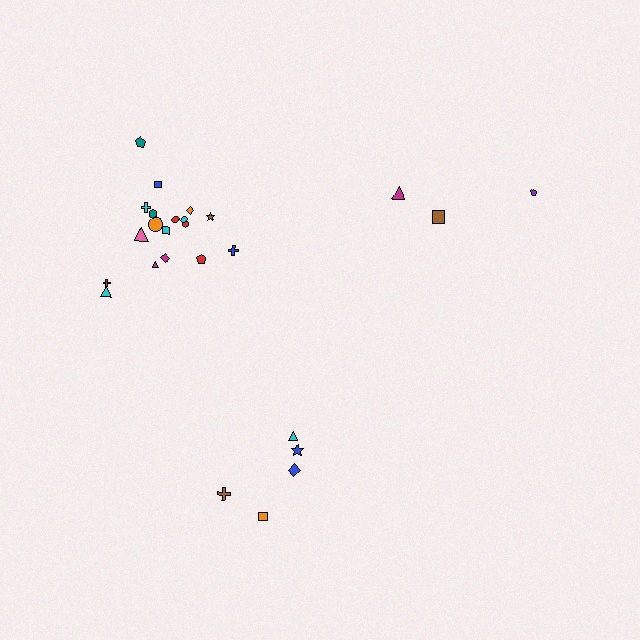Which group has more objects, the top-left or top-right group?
The top-left group.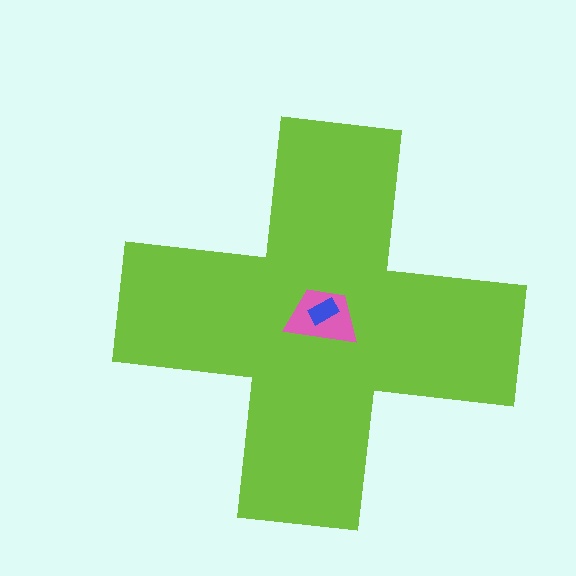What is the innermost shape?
The blue rectangle.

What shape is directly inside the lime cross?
The pink trapezoid.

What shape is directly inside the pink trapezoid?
The blue rectangle.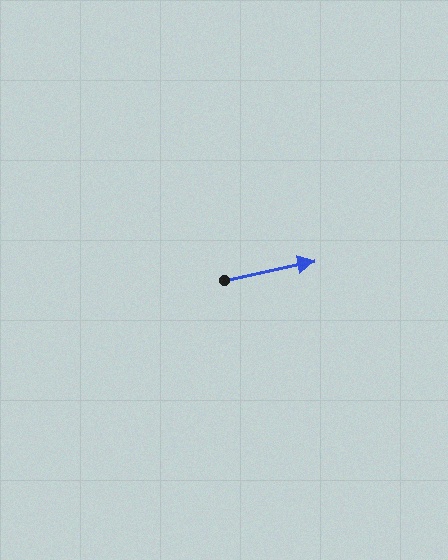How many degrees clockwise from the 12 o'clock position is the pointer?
Approximately 78 degrees.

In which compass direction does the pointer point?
East.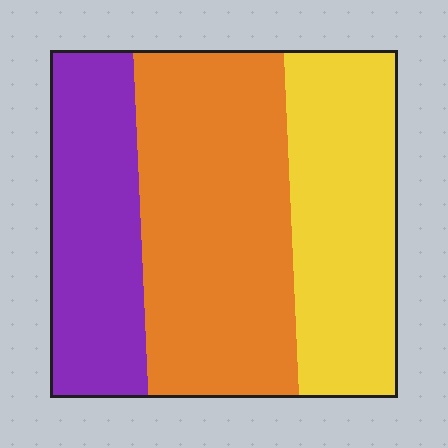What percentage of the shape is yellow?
Yellow covers around 30% of the shape.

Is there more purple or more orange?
Orange.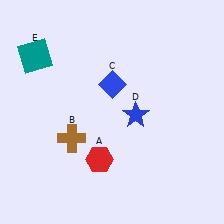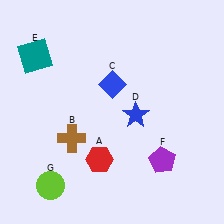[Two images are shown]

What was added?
A purple pentagon (F), a lime circle (G) were added in Image 2.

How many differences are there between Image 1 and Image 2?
There are 2 differences between the two images.